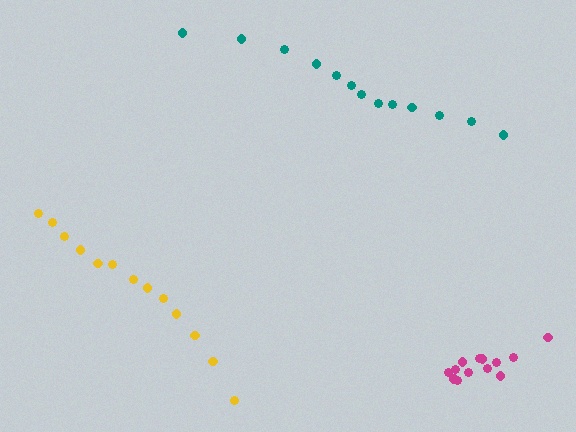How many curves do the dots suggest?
There are 3 distinct paths.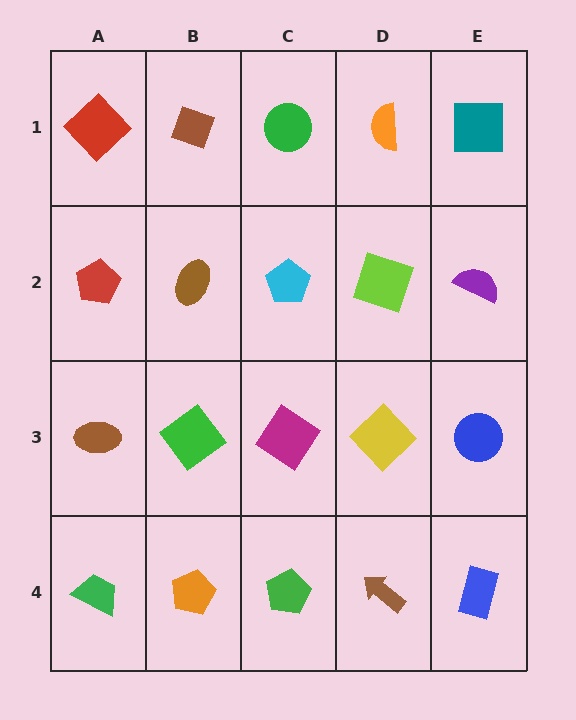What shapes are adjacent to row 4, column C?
A magenta diamond (row 3, column C), an orange pentagon (row 4, column B), a brown arrow (row 4, column D).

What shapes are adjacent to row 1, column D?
A lime square (row 2, column D), a green circle (row 1, column C), a teal square (row 1, column E).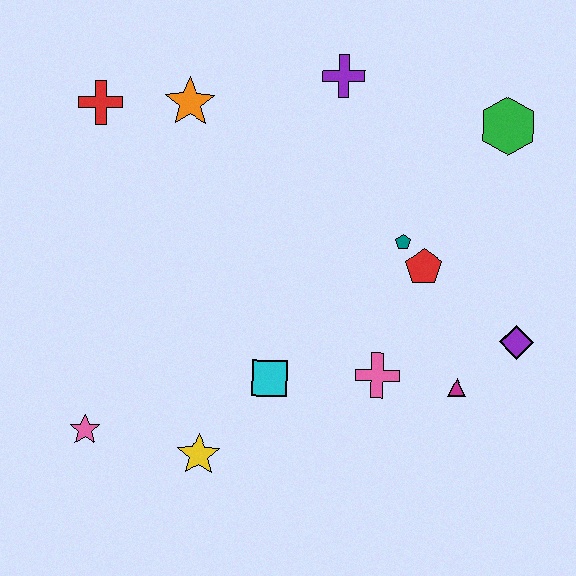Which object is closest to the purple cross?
The orange star is closest to the purple cross.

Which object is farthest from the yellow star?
The green hexagon is farthest from the yellow star.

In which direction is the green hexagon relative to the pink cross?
The green hexagon is above the pink cross.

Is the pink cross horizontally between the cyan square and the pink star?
No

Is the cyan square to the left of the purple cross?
Yes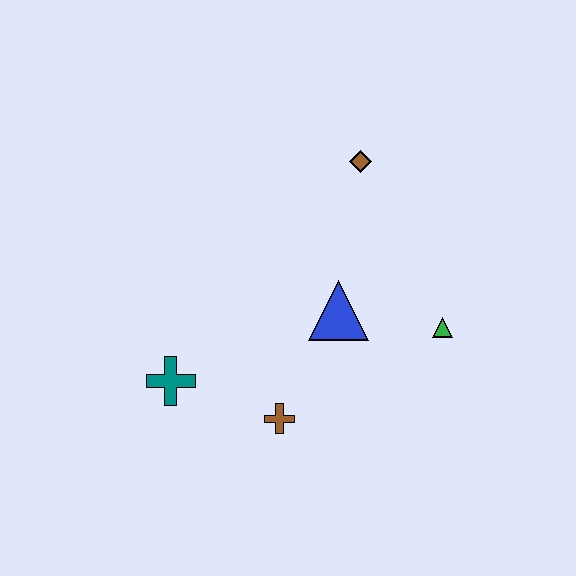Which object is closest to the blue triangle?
The green triangle is closest to the blue triangle.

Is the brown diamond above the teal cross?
Yes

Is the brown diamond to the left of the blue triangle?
No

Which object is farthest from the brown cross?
The brown diamond is farthest from the brown cross.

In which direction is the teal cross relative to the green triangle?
The teal cross is to the left of the green triangle.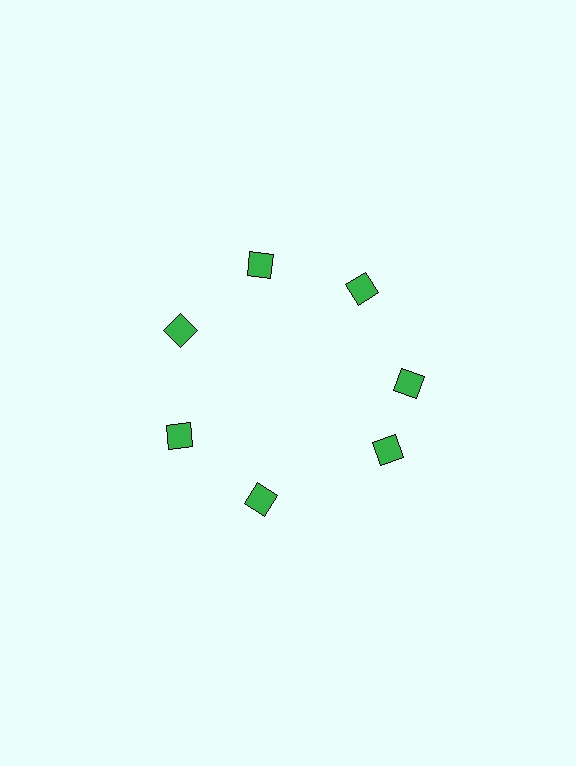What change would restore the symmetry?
The symmetry would be restored by rotating it back into even spacing with its neighbors so that all 7 diamonds sit at equal angles and equal distance from the center.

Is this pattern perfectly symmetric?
No. The 7 green diamonds are arranged in a ring, but one element near the 5 o'clock position is rotated out of alignment along the ring, breaking the 7-fold rotational symmetry.